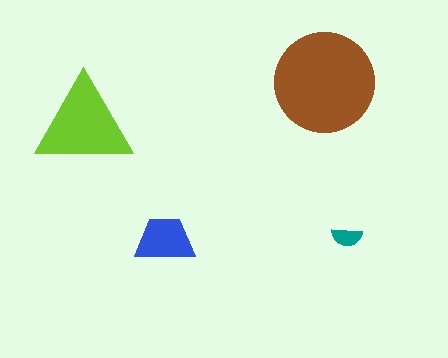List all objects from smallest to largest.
The teal semicircle, the blue trapezoid, the lime triangle, the brown circle.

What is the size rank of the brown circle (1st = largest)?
1st.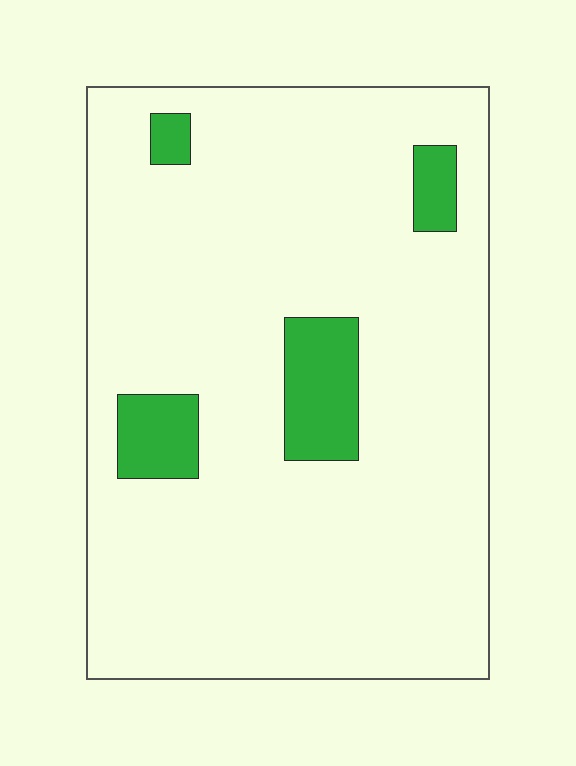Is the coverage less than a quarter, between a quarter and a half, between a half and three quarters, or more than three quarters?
Less than a quarter.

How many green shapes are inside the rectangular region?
4.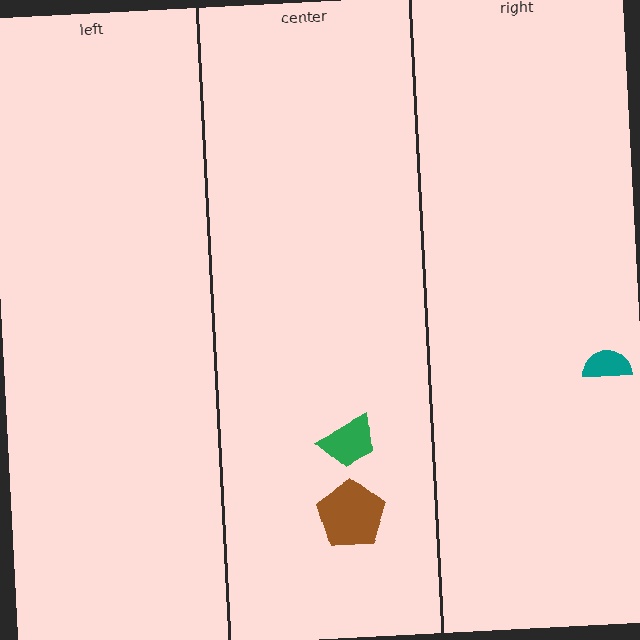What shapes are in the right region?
The teal semicircle.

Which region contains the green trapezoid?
The center region.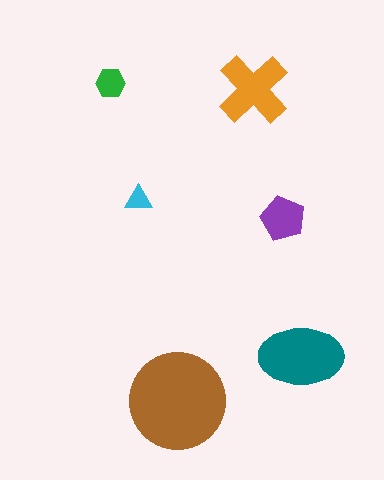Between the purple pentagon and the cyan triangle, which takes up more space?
The purple pentagon.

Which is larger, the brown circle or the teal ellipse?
The brown circle.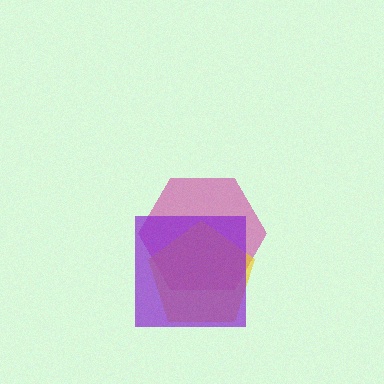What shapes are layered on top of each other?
The layered shapes are: a magenta hexagon, a yellow pentagon, a purple square.